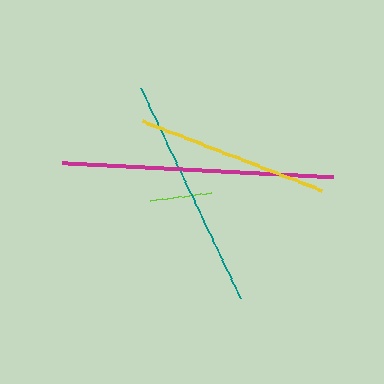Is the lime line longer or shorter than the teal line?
The teal line is longer than the lime line.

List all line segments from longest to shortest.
From longest to shortest: magenta, teal, yellow, lime.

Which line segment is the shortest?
The lime line is the shortest at approximately 61 pixels.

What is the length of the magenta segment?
The magenta segment is approximately 271 pixels long.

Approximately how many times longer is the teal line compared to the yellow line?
The teal line is approximately 1.2 times the length of the yellow line.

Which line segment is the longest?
The magenta line is the longest at approximately 271 pixels.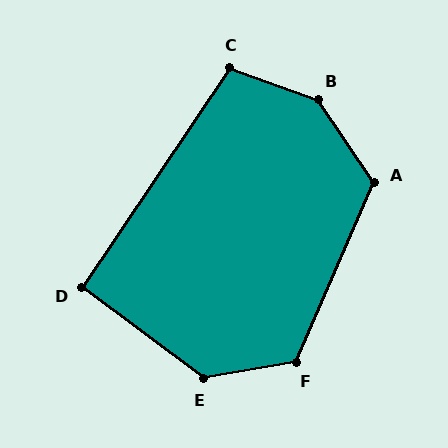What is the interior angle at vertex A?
Approximately 122 degrees (obtuse).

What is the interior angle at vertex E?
Approximately 133 degrees (obtuse).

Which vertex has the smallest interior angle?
D, at approximately 93 degrees.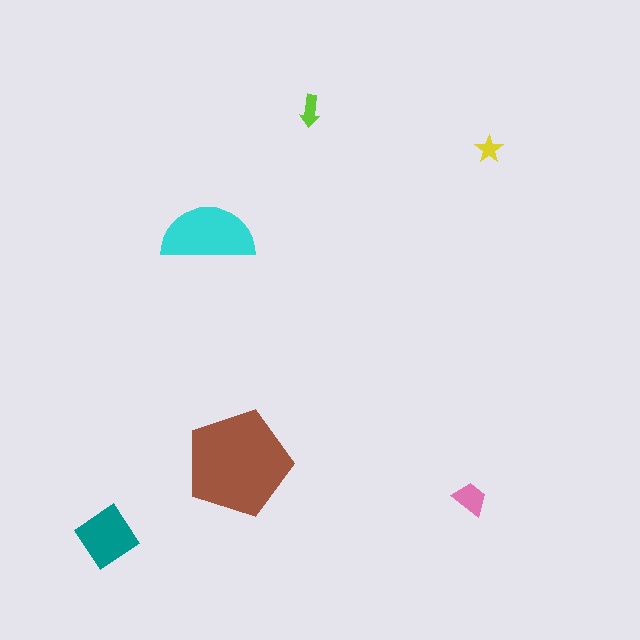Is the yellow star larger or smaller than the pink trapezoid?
Smaller.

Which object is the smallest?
The yellow star.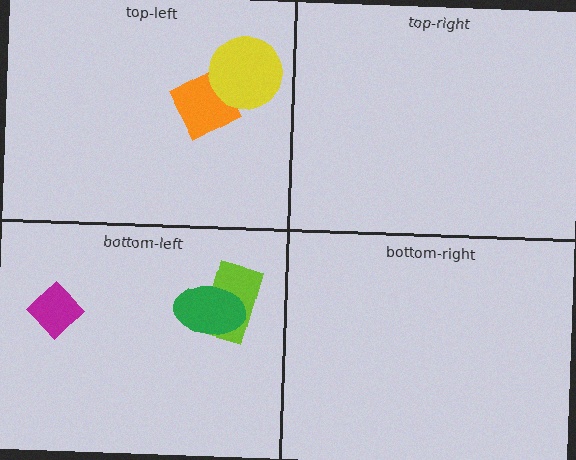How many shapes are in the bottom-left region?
3.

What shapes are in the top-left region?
The orange square, the yellow circle.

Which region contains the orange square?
The top-left region.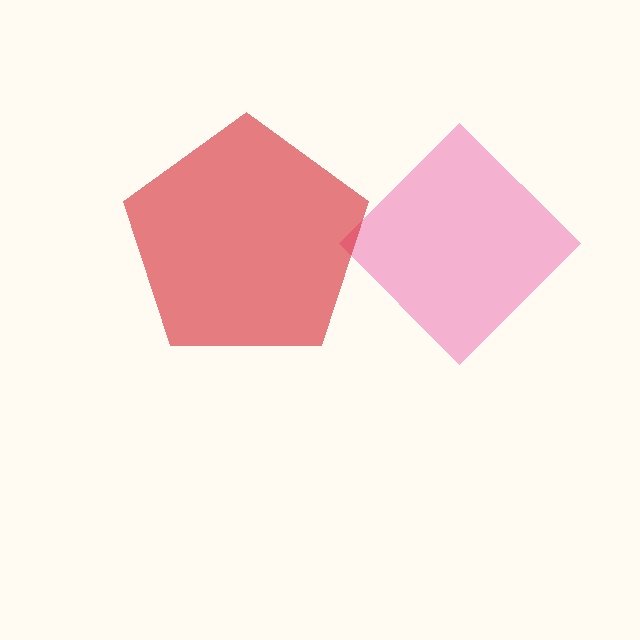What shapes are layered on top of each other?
The layered shapes are: a pink diamond, a red pentagon.